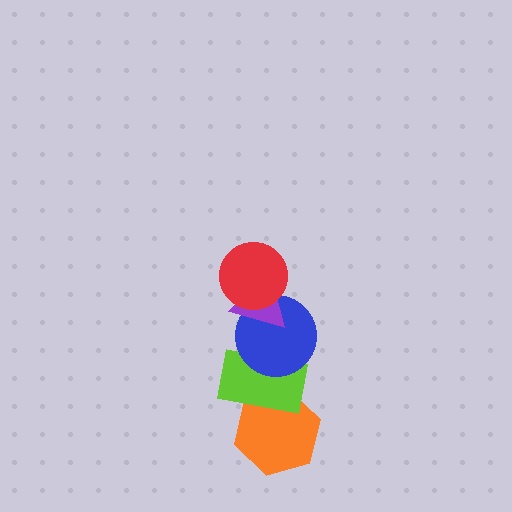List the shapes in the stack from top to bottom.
From top to bottom: the red circle, the purple triangle, the blue circle, the lime rectangle, the orange hexagon.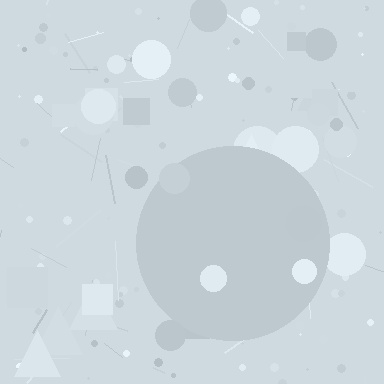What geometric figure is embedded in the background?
A circle is embedded in the background.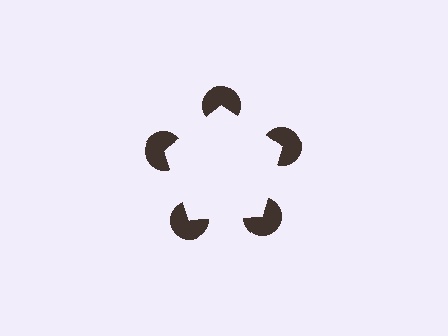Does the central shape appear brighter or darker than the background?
It typically appears slightly brighter than the background, even though no actual brightness change is drawn.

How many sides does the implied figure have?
5 sides.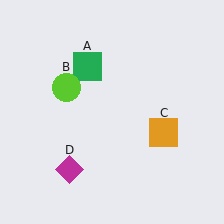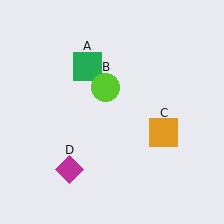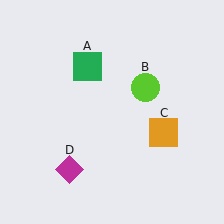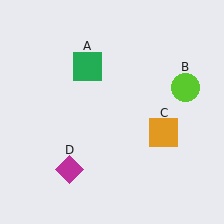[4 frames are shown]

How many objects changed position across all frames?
1 object changed position: lime circle (object B).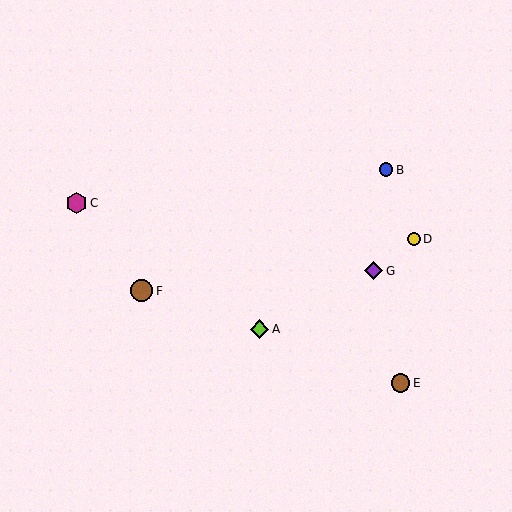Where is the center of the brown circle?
The center of the brown circle is at (401, 383).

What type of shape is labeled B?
Shape B is a blue circle.